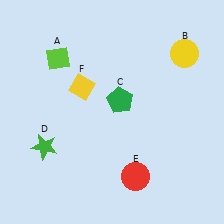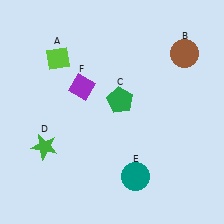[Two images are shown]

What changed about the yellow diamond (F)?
In Image 1, F is yellow. In Image 2, it changed to purple.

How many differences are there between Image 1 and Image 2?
There are 3 differences between the two images.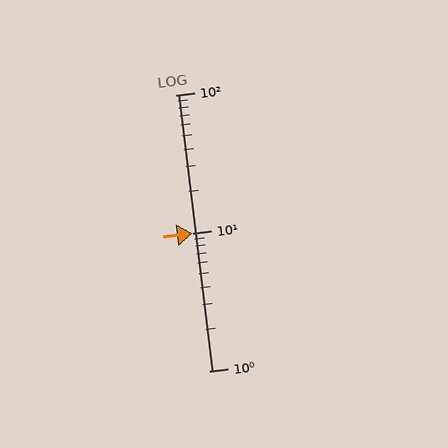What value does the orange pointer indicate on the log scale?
The pointer indicates approximately 10.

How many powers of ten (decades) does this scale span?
The scale spans 2 decades, from 1 to 100.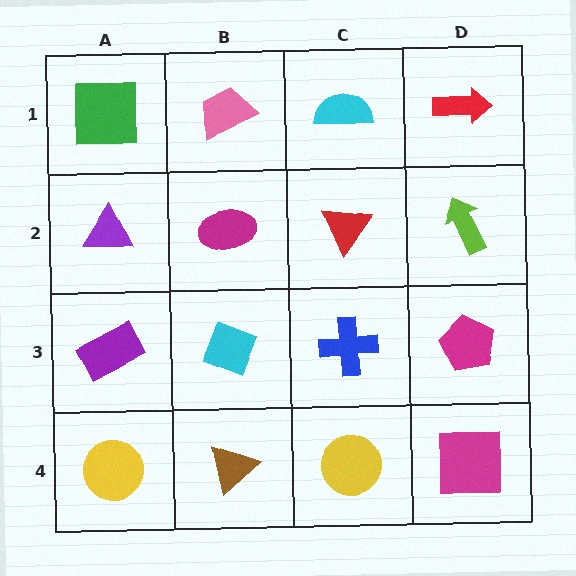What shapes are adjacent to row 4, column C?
A blue cross (row 3, column C), a brown triangle (row 4, column B), a magenta square (row 4, column D).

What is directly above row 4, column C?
A blue cross.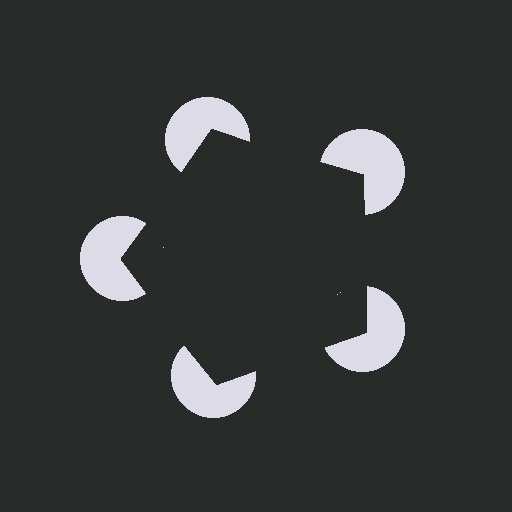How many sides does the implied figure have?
5 sides.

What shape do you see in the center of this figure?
An illusory pentagon — its edges are inferred from the aligned wedge cuts in the pac-man discs, not physically drawn.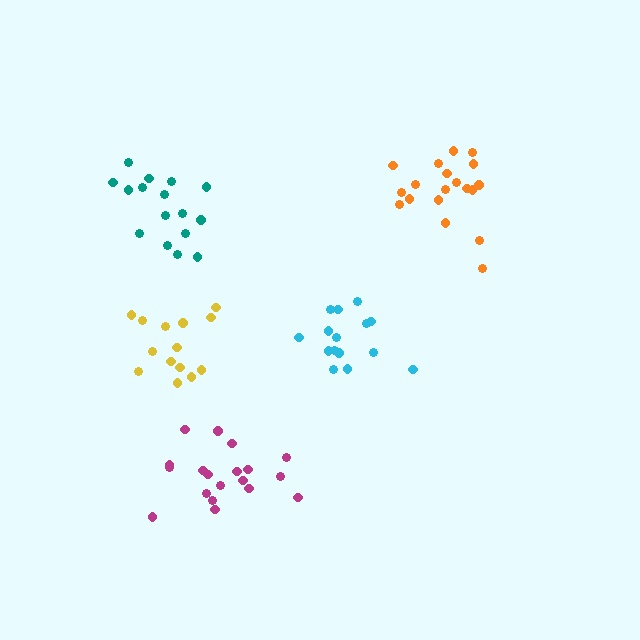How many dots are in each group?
Group 1: 19 dots, Group 2: 19 dots, Group 3: 16 dots, Group 4: 14 dots, Group 5: 15 dots (83 total).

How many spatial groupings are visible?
There are 5 spatial groupings.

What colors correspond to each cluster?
The clusters are colored: magenta, orange, teal, yellow, cyan.